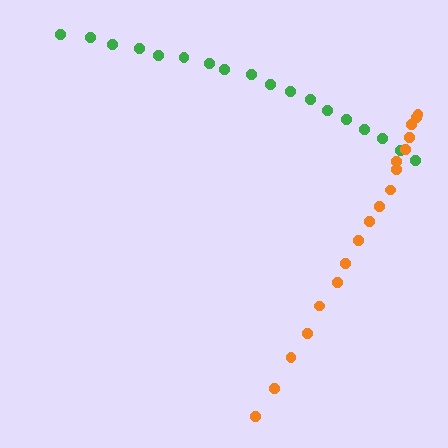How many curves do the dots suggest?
There are 2 distinct paths.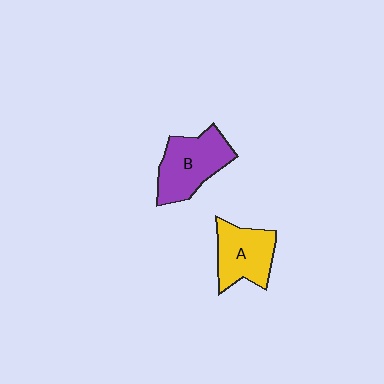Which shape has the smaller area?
Shape A (yellow).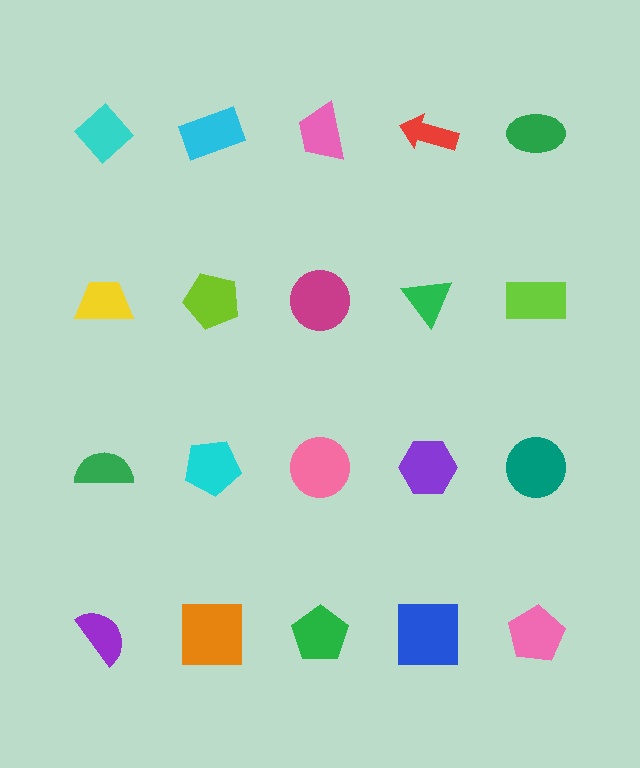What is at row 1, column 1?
A cyan diamond.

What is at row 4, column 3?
A green pentagon.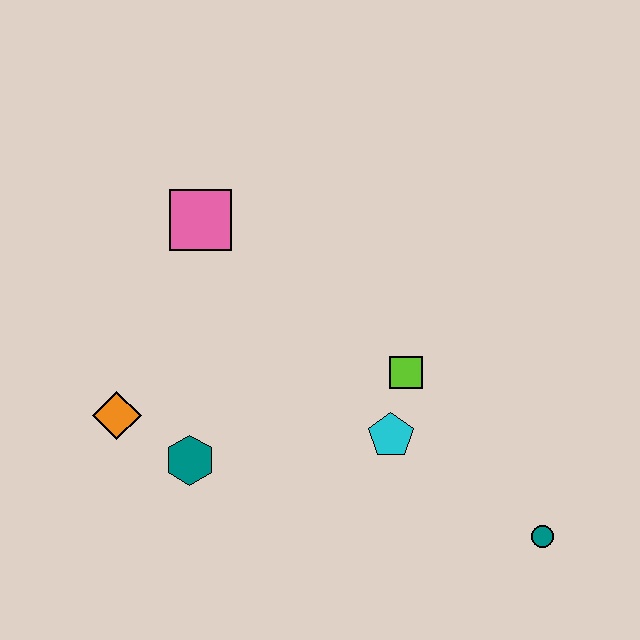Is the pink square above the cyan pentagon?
Yes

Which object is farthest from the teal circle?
The pink square is farthest from the teal circle.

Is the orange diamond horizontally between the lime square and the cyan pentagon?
No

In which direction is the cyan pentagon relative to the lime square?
The cyan pentagon is below the lime square.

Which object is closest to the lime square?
The cyan pentagon is closest to the lime square.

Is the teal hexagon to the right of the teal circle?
No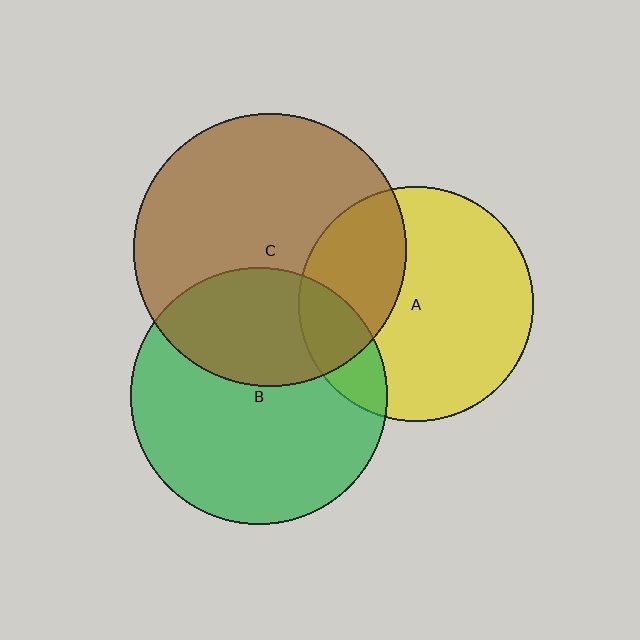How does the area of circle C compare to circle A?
Approximately 1.3 times.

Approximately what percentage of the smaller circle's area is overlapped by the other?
Approximately 15%.